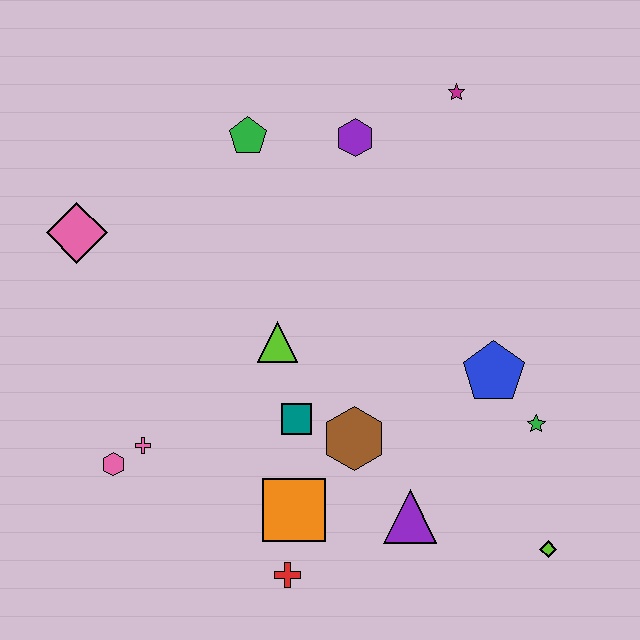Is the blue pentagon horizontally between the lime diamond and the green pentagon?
Yes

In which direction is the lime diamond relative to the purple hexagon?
The lime diamond is below the purple hexagon.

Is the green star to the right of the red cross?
Yes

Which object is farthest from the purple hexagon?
The lime diamond is farthest from the purple hexagon.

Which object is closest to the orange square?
The red cross is closest to the orange square.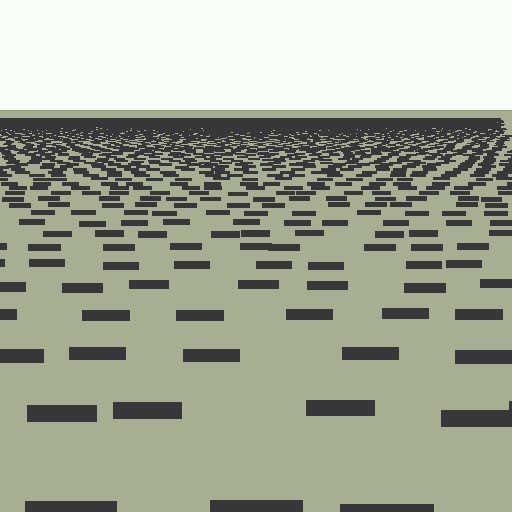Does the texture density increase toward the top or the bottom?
Density increases toward the top.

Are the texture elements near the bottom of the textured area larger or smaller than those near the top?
Larger. Near the bottom, elements are closer to the viewer and appear at a bigger on-screen size.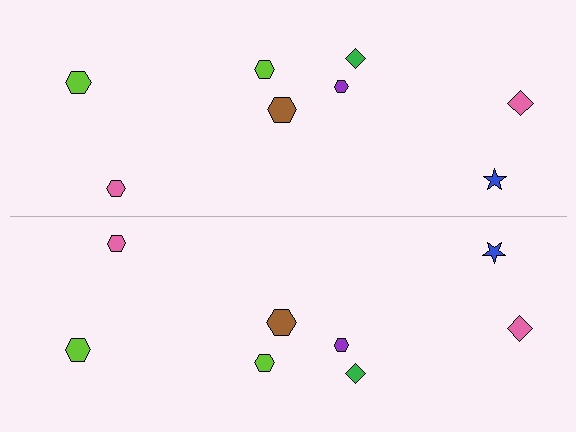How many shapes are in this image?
There are 16 shapes in this image.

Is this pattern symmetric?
Yes, this pattern has bilateral (reflection) symmetry.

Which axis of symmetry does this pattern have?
The pattern has a horizontal axis of symmetry running through the center of the image.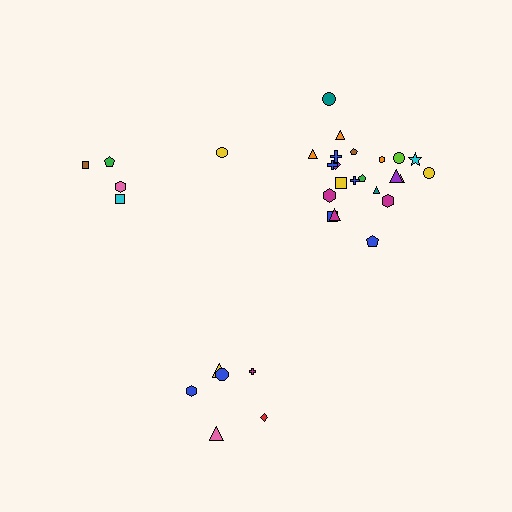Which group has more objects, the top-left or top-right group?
The top-right group.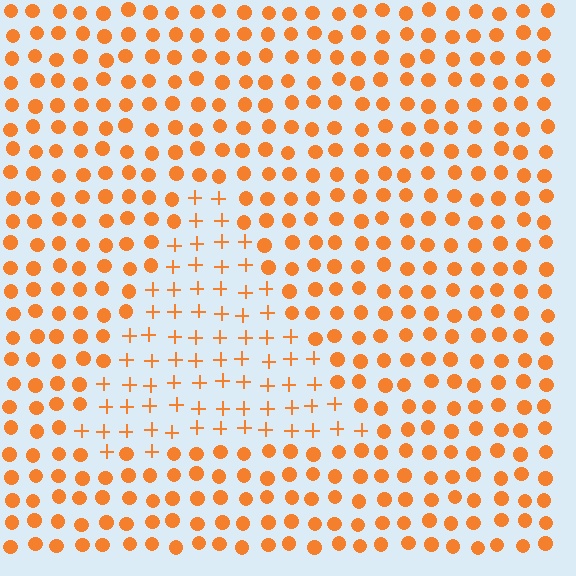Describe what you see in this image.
The image is filled with small orange elements arranged in a uniform grid. A triangle-shaped region contains plus signs, while the surrounding area contains circles. The boundary is defined purely by the change in element shape.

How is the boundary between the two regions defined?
The boundary is defined by a change in element shape: plus signs inside vs. circles outside. All elements share the same color and spacing.